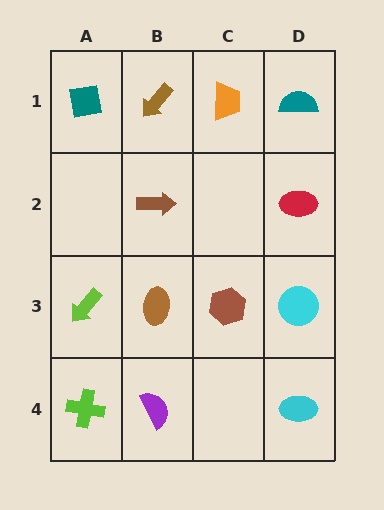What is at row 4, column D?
A cyan ellipse.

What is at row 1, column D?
A teal semicircle.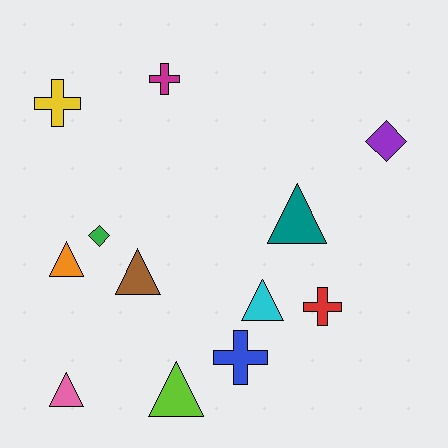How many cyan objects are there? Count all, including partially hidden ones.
There is 1 cyan object.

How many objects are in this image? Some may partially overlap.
There are 12 objects.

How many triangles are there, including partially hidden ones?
There are 6 triangles.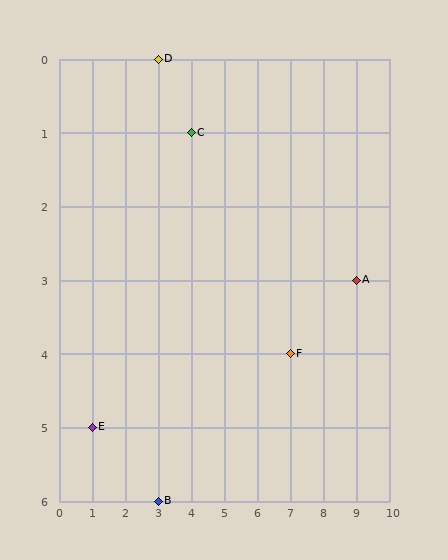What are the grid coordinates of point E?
Point E is at grid coordinates (1, 5).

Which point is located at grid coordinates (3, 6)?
Point B is at (3, 6).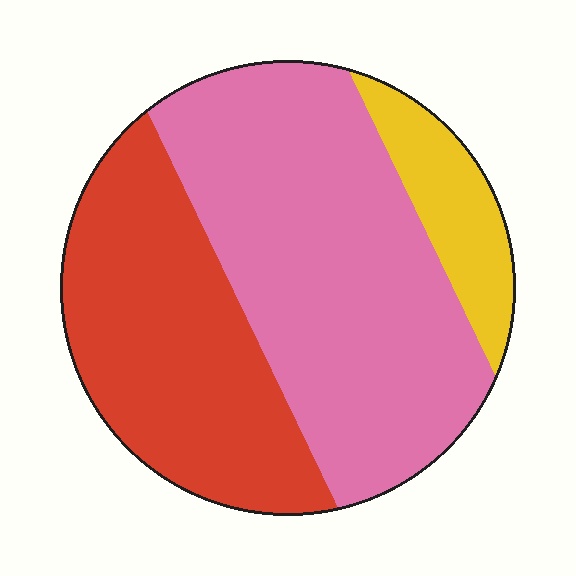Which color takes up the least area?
Yellow, at roughly 10%.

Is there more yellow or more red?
Red.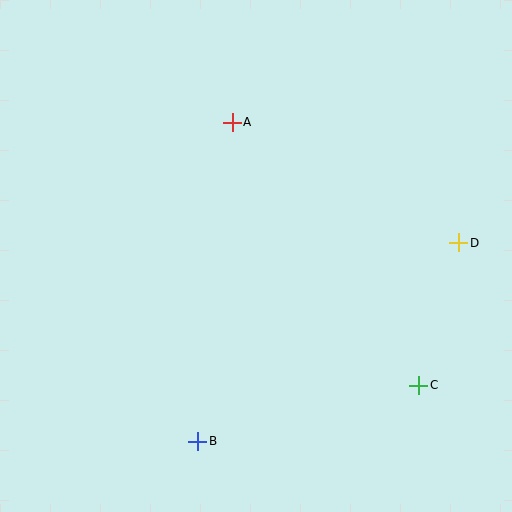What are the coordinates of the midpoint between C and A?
The midpoint between C and A is at (326, 254).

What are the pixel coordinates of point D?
Point D is at (459, 243).